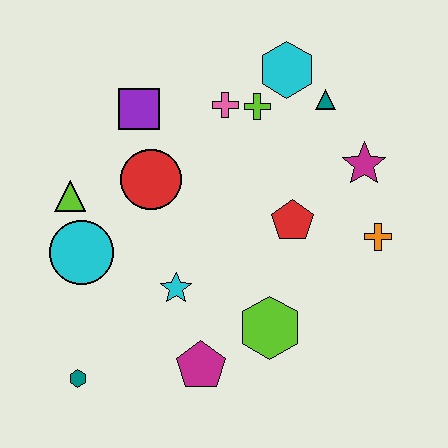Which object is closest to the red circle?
The purple square is closest to the red circle.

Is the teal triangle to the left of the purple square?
No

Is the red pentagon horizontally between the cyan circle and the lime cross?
No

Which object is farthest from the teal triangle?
The teal hexagon is farthest from the teal triangle.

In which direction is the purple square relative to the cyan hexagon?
The purple square is to the left of the cyan hexagon.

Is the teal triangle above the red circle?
Yes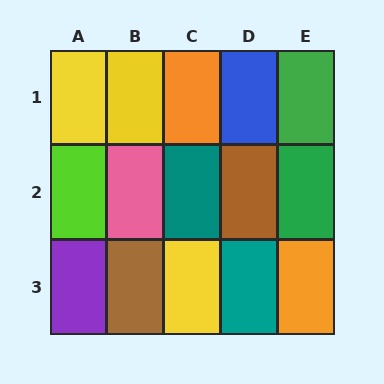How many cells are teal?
2 cells are teal.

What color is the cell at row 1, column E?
Green.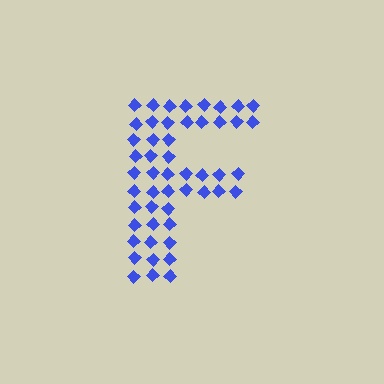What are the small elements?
The small elements are diamonds.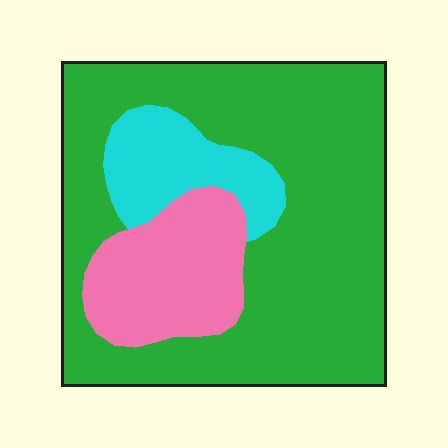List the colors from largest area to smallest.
From largest to smallest: green, pink, cyan.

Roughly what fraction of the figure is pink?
Pink covers about 20% of the figure.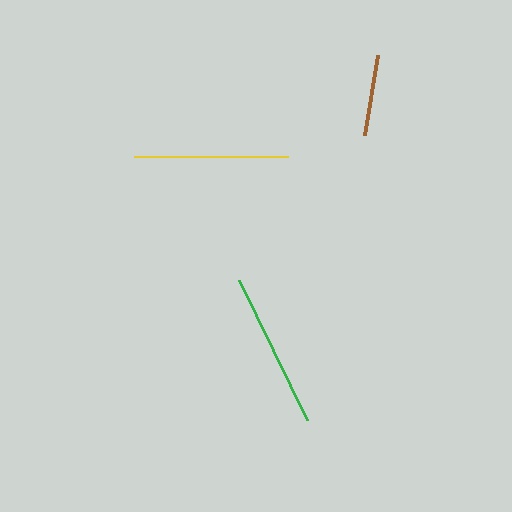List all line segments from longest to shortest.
From longest to shortest: green, yellow, brown.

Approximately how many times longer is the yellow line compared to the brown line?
The yellow line is approximately 1.9 times the length of the brown line.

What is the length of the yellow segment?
The yellow segment is approximately 154 pixels long.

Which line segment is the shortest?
The brown line is the shortest at approximately 81 pixels.